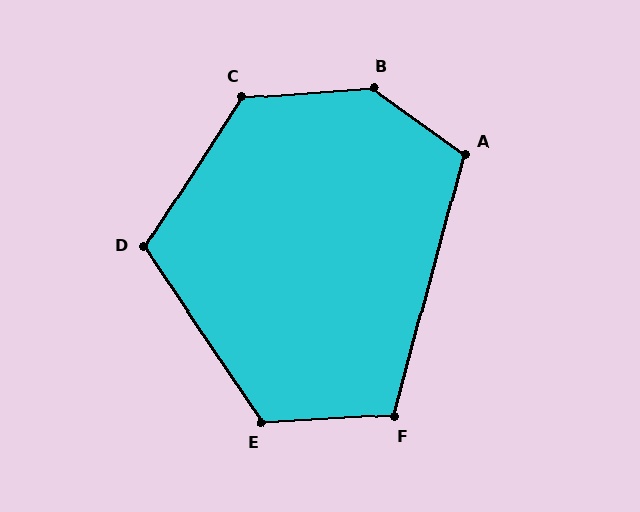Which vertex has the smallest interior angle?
F, at approximately 108 degrees.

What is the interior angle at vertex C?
Approximately 128 degrees (obtuse).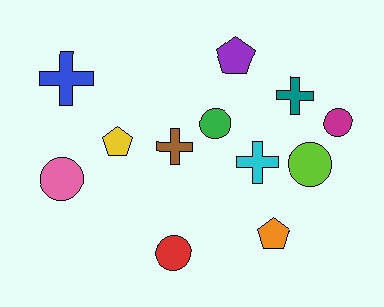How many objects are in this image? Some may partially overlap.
There are 12 objects.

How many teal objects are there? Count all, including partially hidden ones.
There is 1 teal object.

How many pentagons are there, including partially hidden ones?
There are 3 pentagons.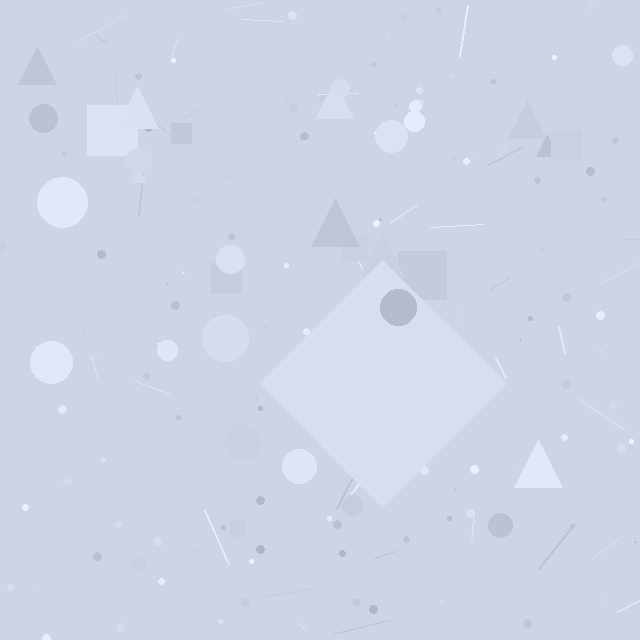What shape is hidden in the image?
A diamond is hidden in the image.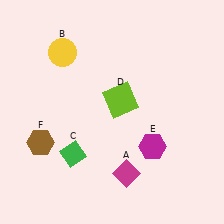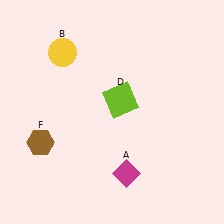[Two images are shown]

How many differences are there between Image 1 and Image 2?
There are 2 differences between the two images.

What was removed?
The magenta hexagon (E), the green diamond (C) were removed in Image 2.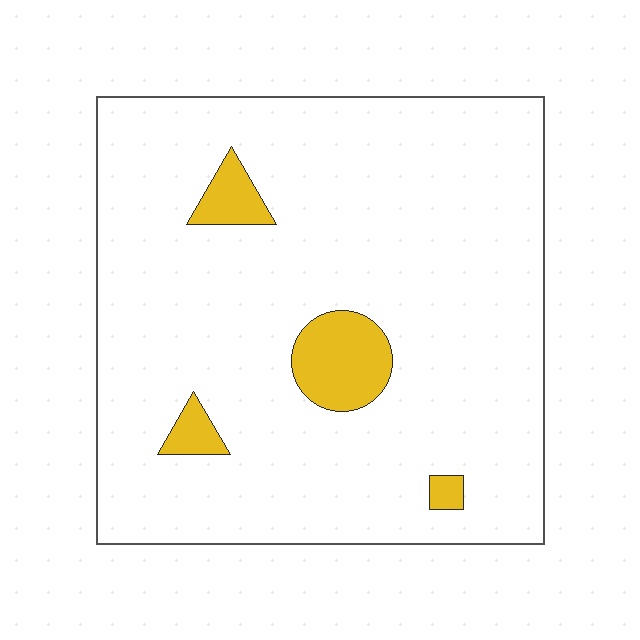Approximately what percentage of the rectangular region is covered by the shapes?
Approximately 10%.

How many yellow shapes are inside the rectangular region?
4.